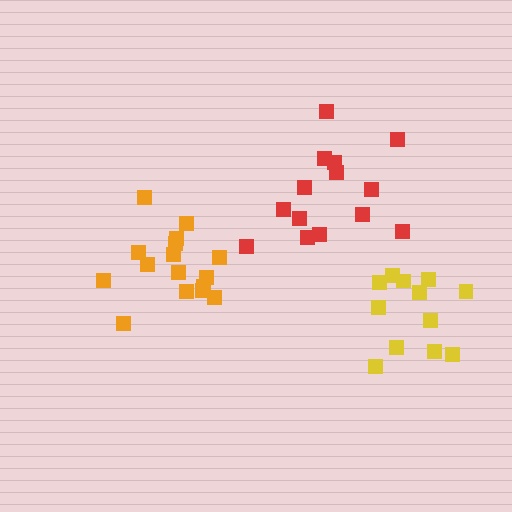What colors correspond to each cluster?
The clusters are colored: orange, yellow, red.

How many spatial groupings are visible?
There are 3 spatial groupings.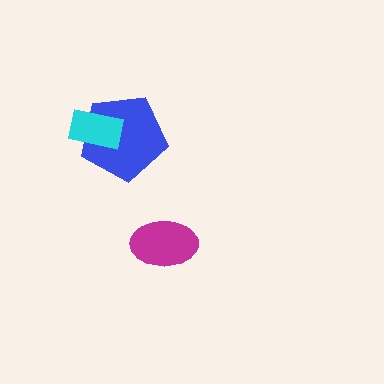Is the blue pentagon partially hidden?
Yes, it is partially covered by another shape.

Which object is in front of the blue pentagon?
The cyan rectangle is in front of the blue pentagon.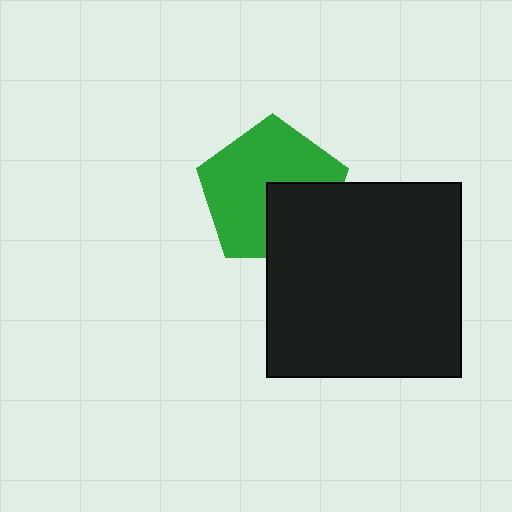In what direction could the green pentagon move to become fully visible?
The green pentagon could move toward the upper-left. That would shift it out from behind the black square entirely.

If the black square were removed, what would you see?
You would see the complete green pentagon.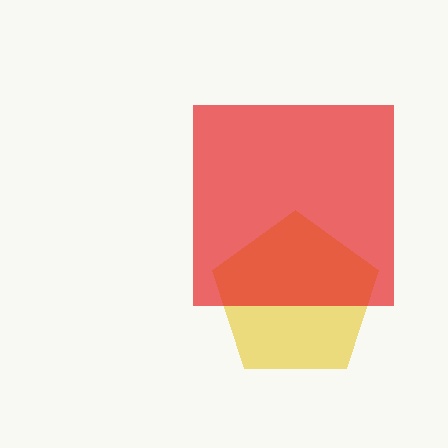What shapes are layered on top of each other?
The layered shapes are: a yellow pentagon, a red square.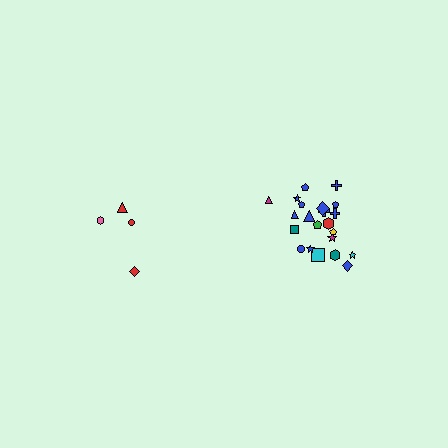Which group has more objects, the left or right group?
The right group.